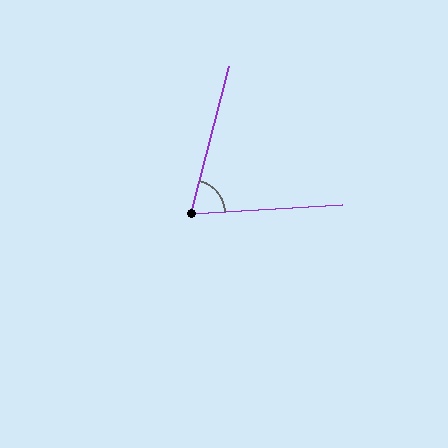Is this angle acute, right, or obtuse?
It is acute.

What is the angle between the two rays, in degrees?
Approximately 72 degrees.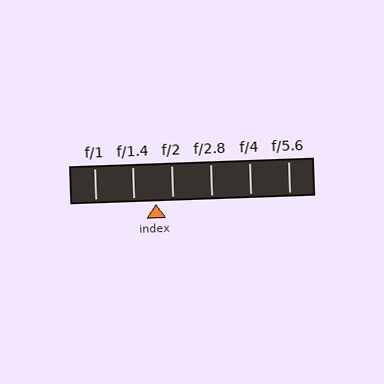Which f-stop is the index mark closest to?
The index mark is closest to f/2.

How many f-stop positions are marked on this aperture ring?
There are 6 f-stop positions marked.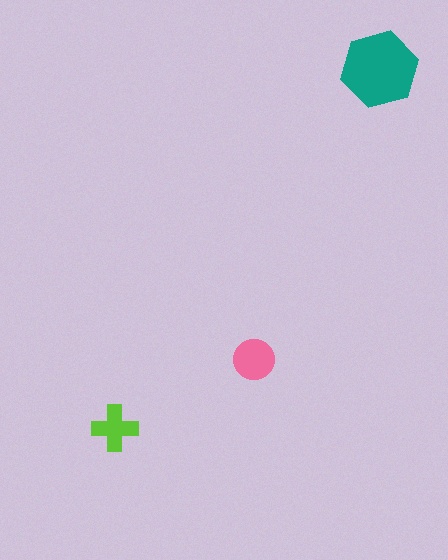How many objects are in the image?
There are 3 objects in the image.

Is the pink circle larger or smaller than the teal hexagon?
Smaller.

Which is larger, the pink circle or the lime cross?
The pink circle.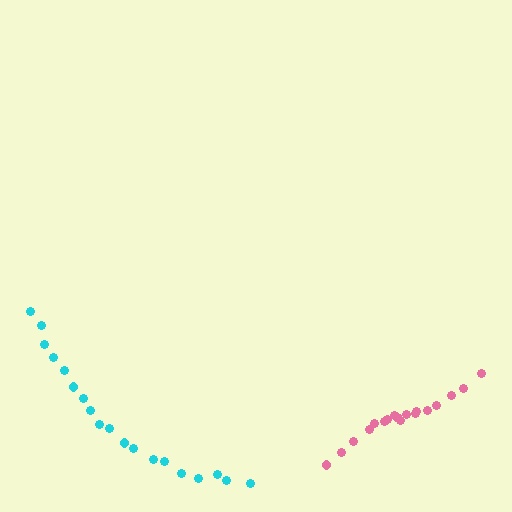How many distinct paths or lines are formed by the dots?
There are 2 distinct paths.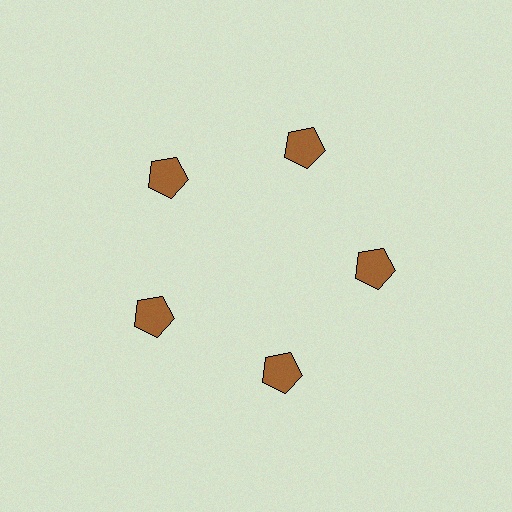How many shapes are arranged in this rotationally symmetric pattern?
There are 5 shapes, arranged in 5 groups of 1.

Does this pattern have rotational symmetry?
Yes, this pattern has 5-fold rotational symmetry. It looks the same after rotating 72 degrees around the center.